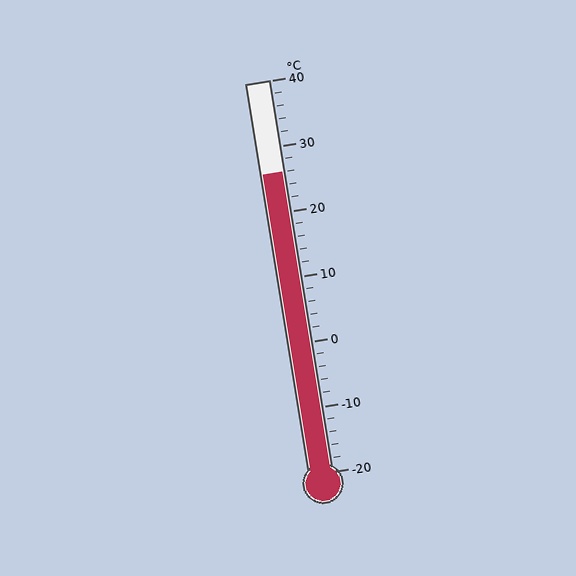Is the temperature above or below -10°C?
The temperature is above -10°C.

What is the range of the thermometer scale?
The thermometer scale ranges from -20°C to 40°C.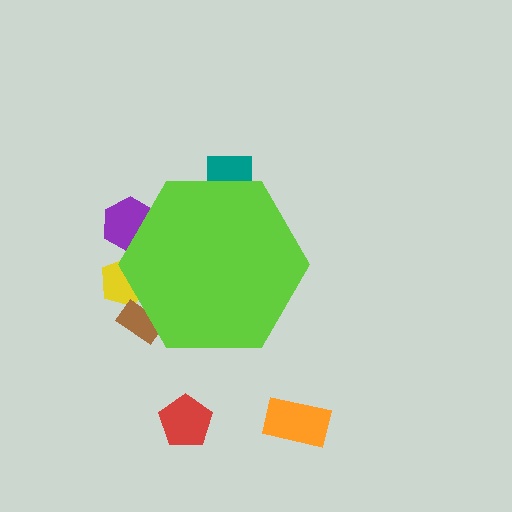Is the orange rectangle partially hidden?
No, the orange rectangle is fully visible.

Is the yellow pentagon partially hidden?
Yes, the yellow pentagon is partially hidden behind the lime hexagon.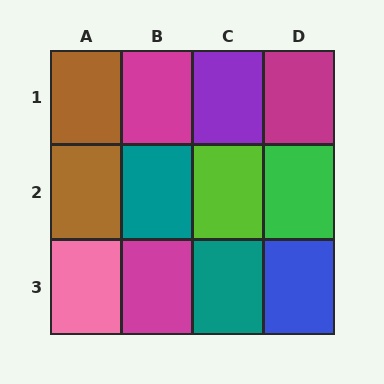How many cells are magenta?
3 cells are magenta.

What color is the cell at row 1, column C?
Purple.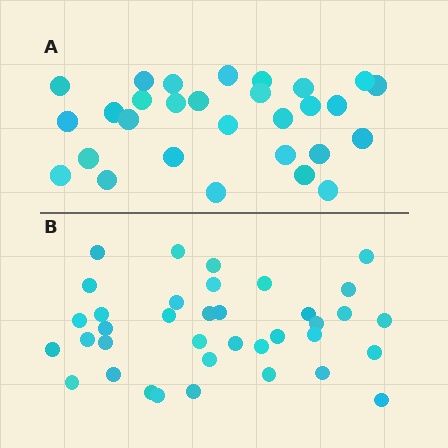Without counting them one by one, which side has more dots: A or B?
Region B (the bottom region) has more dots.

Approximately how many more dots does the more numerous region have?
Region B has roughly 8 or so more dots than region A.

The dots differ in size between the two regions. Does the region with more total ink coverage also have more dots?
No. Region A has more total ink coverage because its dots are larger, but region B actually contains more individual dots. Total area can be misleading — the number of items is what matters here.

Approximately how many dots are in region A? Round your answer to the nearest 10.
About 30 dots. (The exact count is 29, which rounds to 30.)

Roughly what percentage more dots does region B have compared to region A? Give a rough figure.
About 30% more.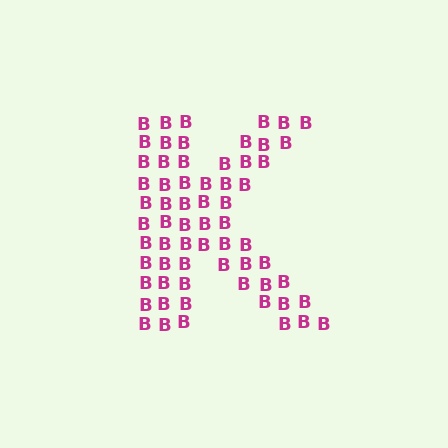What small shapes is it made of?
It is made of small letter B's.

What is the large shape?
The large shape is the letter K.